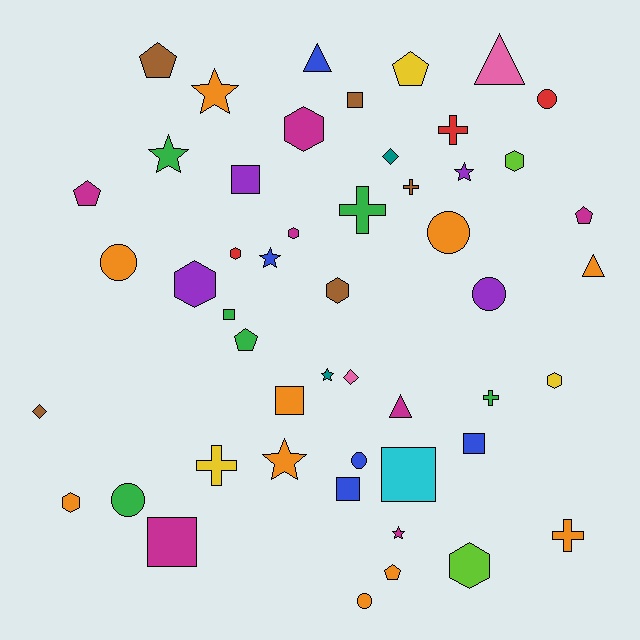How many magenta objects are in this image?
There are 7 magenta objects.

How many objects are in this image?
There are 50 objects.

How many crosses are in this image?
There are 6 crosses.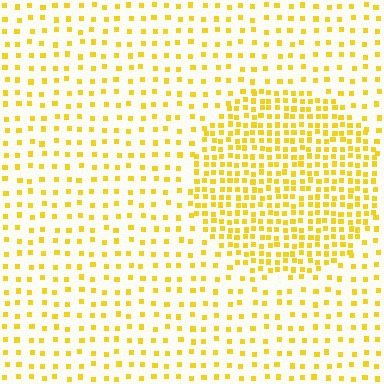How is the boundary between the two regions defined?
The boundary is defined by a change in element density (approximately 2.4x ratio). All elements are the same color, size, and shape.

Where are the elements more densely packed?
The elements are more densely packed inside the circle boundary.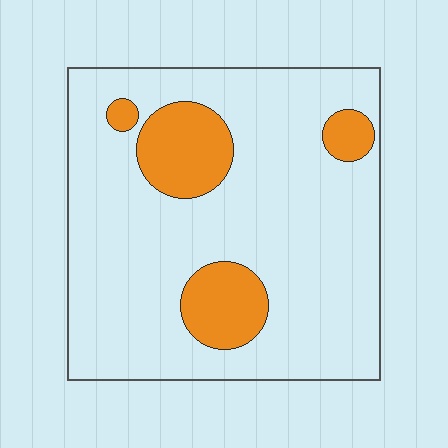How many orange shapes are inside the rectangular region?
4.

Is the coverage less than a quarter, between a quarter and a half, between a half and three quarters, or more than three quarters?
Less than a quarter.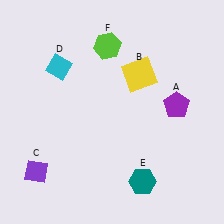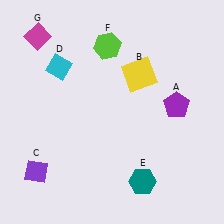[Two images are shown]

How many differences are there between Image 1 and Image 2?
There is 1 difference between the two images.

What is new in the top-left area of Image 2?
A magenta diamond (G) was added in the top-left area of Image 2.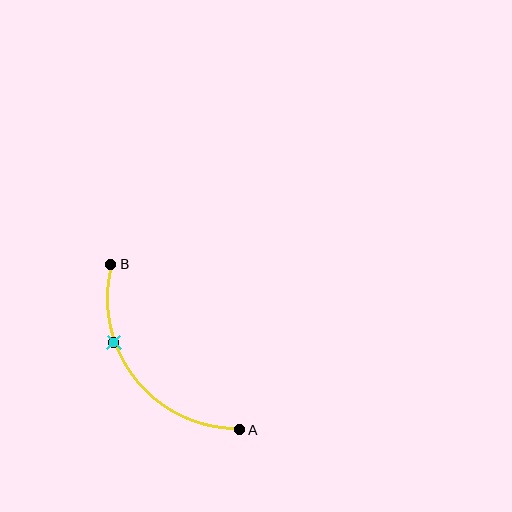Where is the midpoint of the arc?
The arc midpoint is the point on the curve farthest from the straight line joining A and B. It sits below and to the left of that line.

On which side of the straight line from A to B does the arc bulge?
The arc bulges below and to the left of the straight line connecting A and B.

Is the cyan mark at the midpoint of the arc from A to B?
No. The cyan mark lies on the arc but is closer to endpoint B. The arc midpoint would be at the point on the curve equidistant along the arc from both A and B.